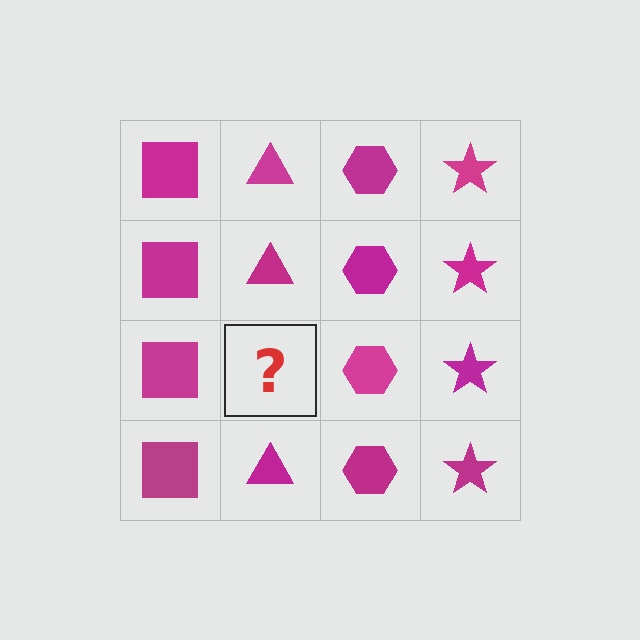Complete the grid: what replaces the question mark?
The question mark should be replaced with a magenta triangle.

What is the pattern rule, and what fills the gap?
The rule is that each column has a consistent shape. The gap should be filled with a magenta triangle.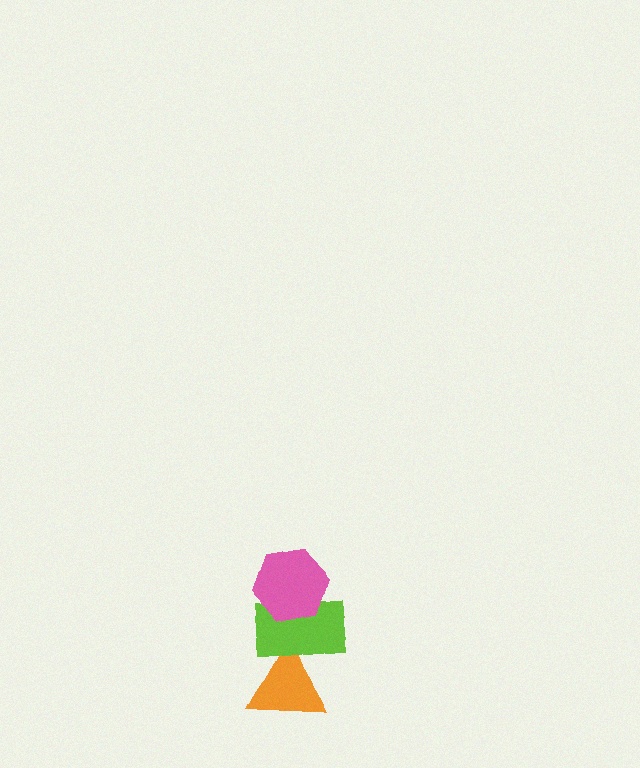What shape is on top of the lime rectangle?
The pink hexagon is on top of the lime rectangle.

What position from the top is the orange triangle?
The orange triangle is 3rd from the top.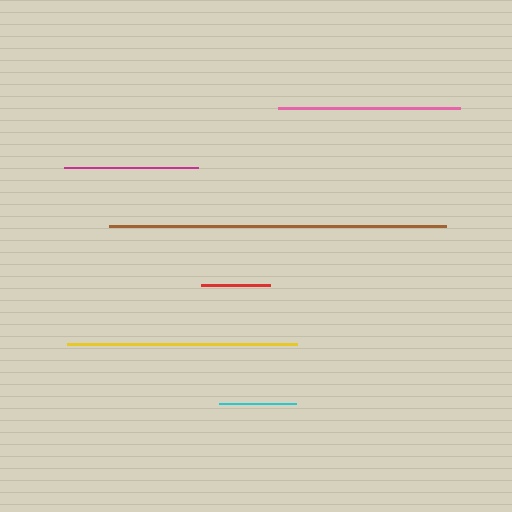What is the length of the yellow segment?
The yellow segment is approximately 231 pixels long.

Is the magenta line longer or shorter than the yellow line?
The yellow line is longer than the magenta line.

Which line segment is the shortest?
The red line is the shortest at approximately 69 pixels.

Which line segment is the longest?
The brown line is the longest at approximately 337 pixels.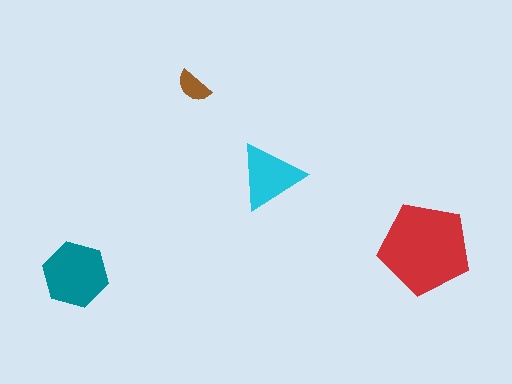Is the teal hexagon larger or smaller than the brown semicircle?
Larger.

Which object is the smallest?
The brown semicircle.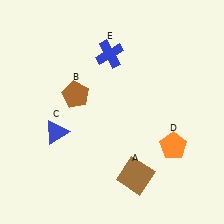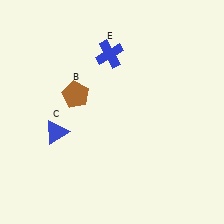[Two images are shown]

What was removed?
The brown square (A), the orange pentagon (D) were removed in Image 2.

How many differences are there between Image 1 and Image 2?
There are 2 differences between the two images.